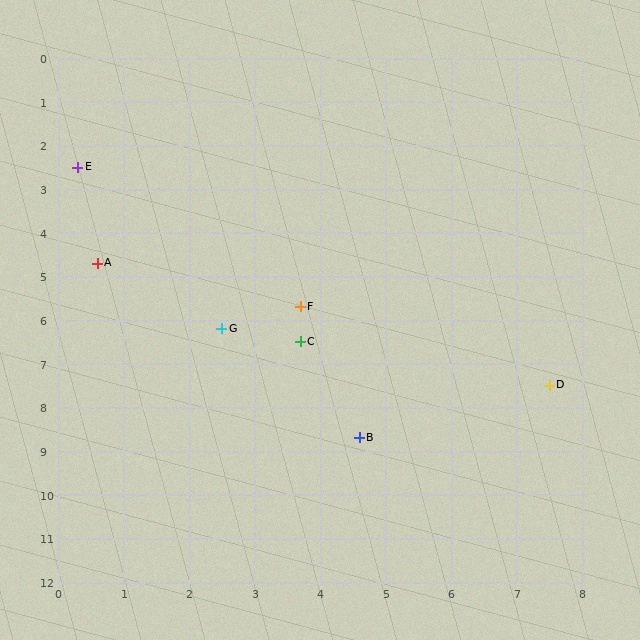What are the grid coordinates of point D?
Point D is at approximately (7.5, 7.5).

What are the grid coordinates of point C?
Point C is at approximately (3.7, 6.5).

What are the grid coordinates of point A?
Point A is at approximately (0.6, 4.7).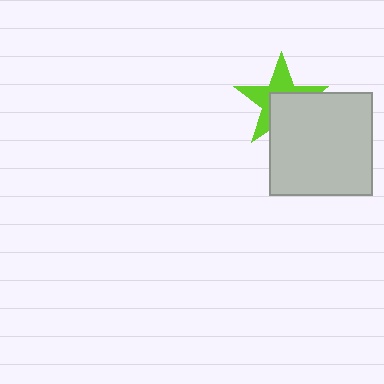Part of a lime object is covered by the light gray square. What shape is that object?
It is a star.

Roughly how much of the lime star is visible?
About half of it is visible (roughly 52%).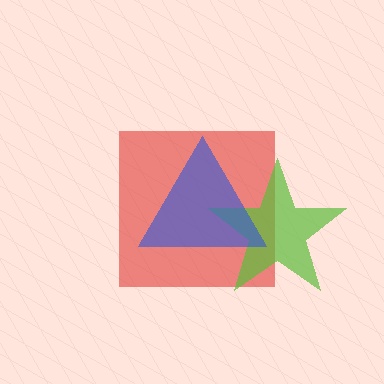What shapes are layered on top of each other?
The layered shapes are: a red square, a lime star, a blue triangle.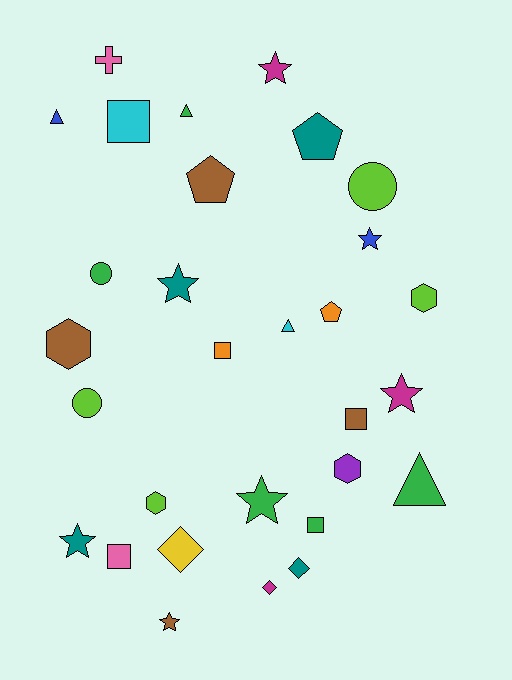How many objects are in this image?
There are 30 objects.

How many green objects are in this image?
There are 5 green objects.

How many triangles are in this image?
There are 4 triangles.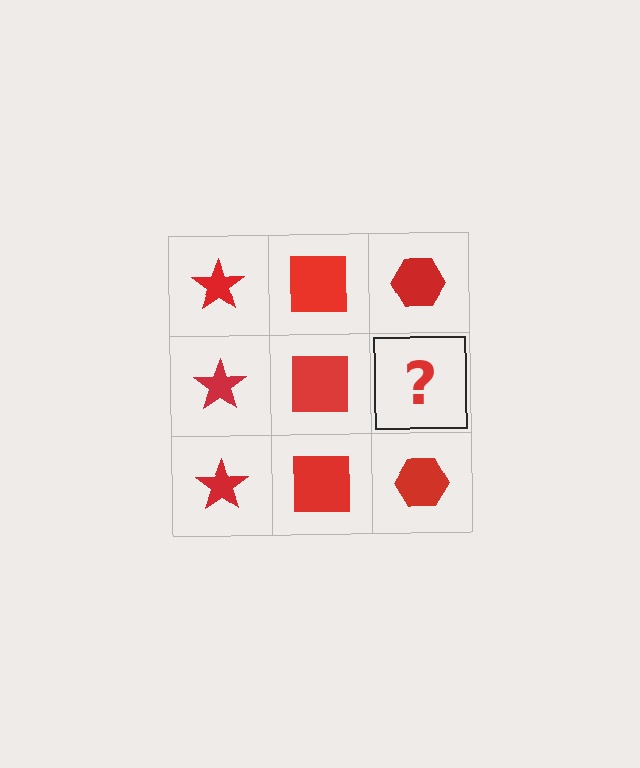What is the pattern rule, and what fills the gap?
The rule is that each column has a consistent shape. The gap should be filled with a red hexagon.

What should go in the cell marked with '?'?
The missing cell should contain a red hexagon.